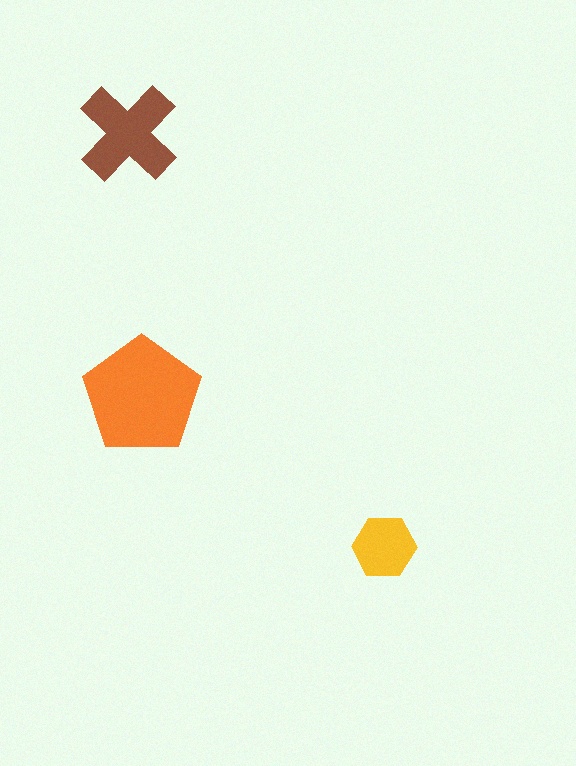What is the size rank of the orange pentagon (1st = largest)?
1st.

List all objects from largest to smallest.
The orange pentagon, the brown cross, the yellow hexagon.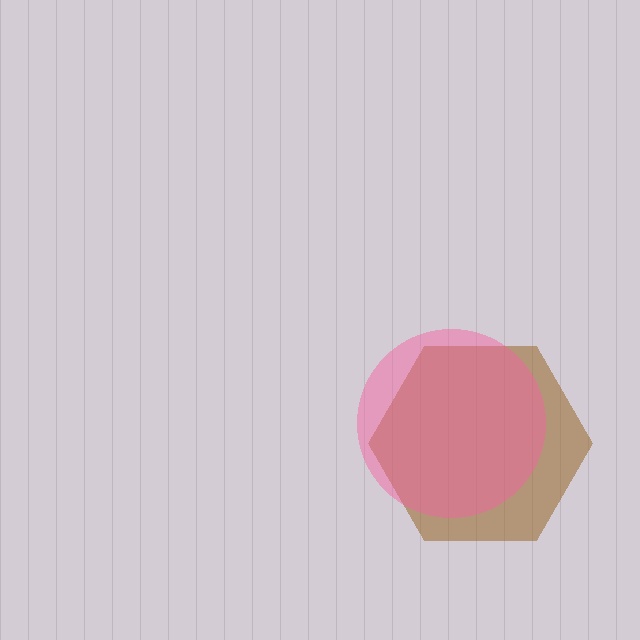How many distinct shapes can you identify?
There are 2 distinct shapes: a brown hexagon, a pink circle.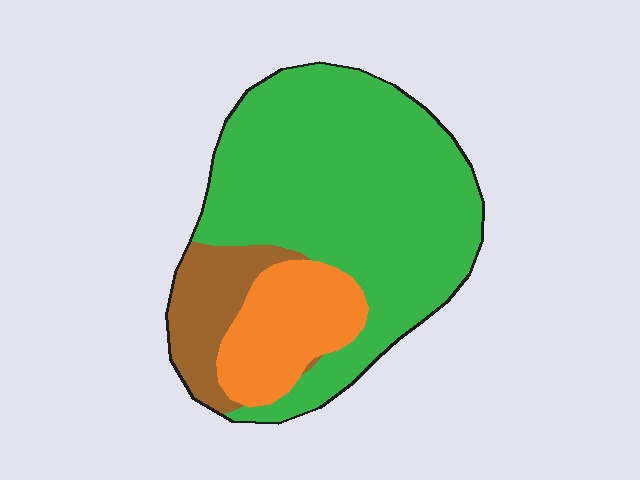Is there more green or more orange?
Green.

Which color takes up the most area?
Green, at roughly 70%.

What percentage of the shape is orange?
Orange covers around 20% of the shape.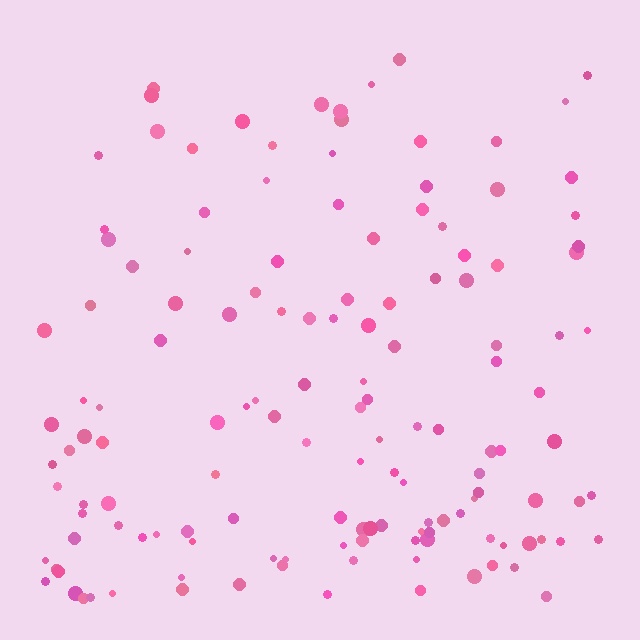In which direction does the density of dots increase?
From top to bottom, with the bottom side densest.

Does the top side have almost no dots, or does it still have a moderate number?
Still a moderate number, just noticeably fewer than the bottom.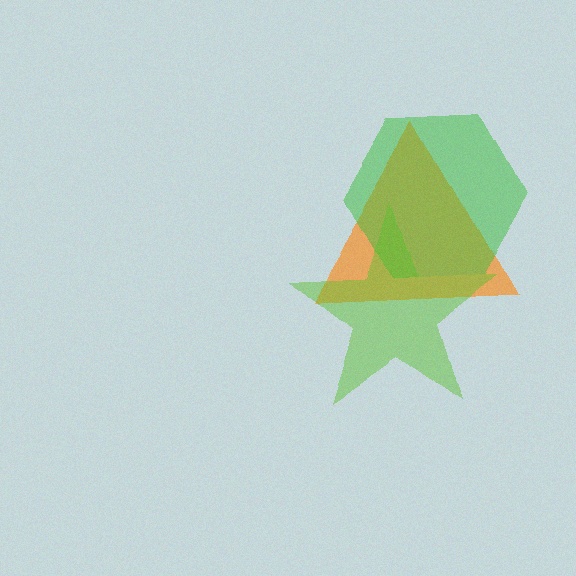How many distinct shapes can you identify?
There are 3 distinct shapes: an orange triangle, a green hexagon, a lime star.